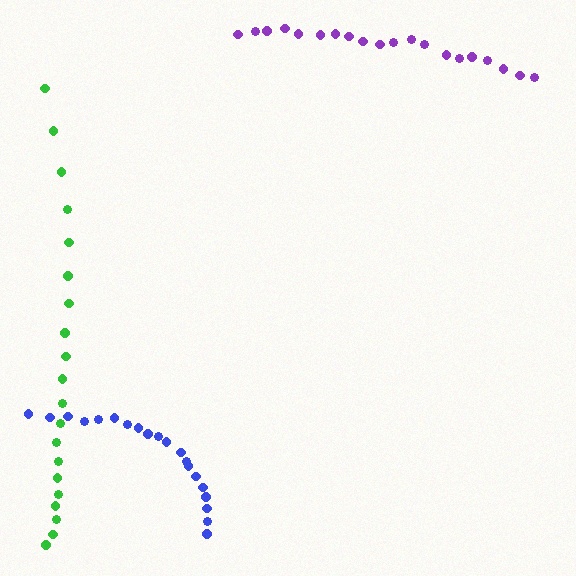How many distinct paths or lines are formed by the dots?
There are 3 distinct paths.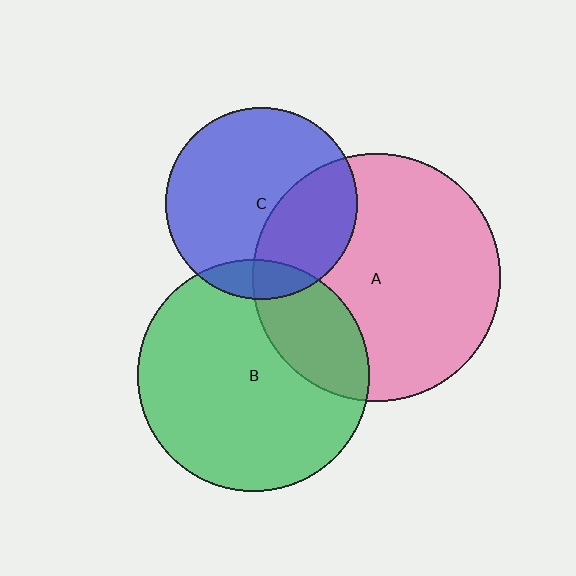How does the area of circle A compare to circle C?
Approximately 1.7 times.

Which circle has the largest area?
Circle A (pink).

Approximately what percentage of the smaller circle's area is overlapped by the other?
Approximately 35%.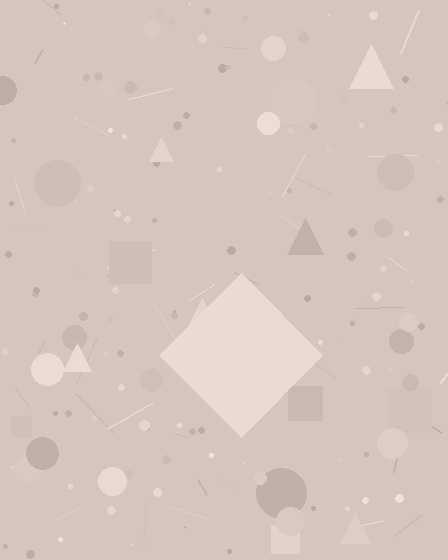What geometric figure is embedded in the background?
A diamond is embedded in the background.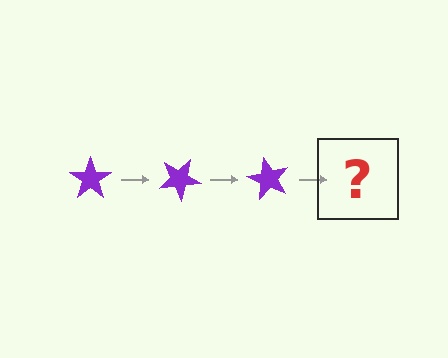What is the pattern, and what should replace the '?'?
The pattern is that the star rotates 30 degrees each step. The '?' should be a purple star rotated 90 degrees.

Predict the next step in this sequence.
The next step is a purple star rotated 90 degrees.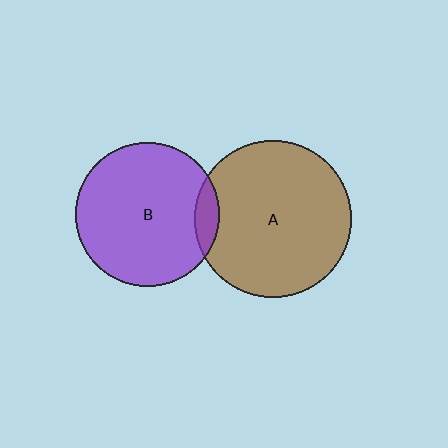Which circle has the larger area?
Circle A (brown).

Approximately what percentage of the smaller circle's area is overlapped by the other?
Approximately 10%.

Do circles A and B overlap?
Yes.